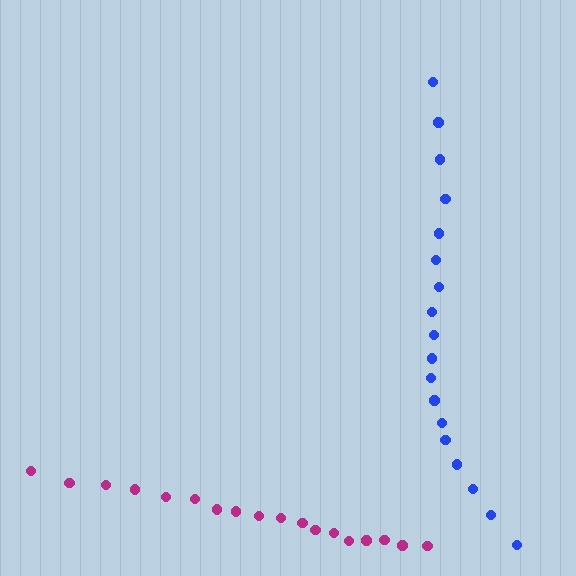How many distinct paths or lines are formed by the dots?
There are 2 distinct paths.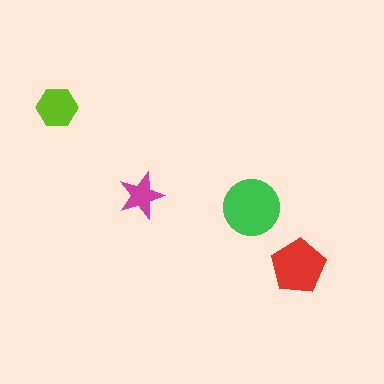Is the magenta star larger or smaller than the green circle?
Smaller.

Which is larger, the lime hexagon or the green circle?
The green circle.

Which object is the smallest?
The magenta star.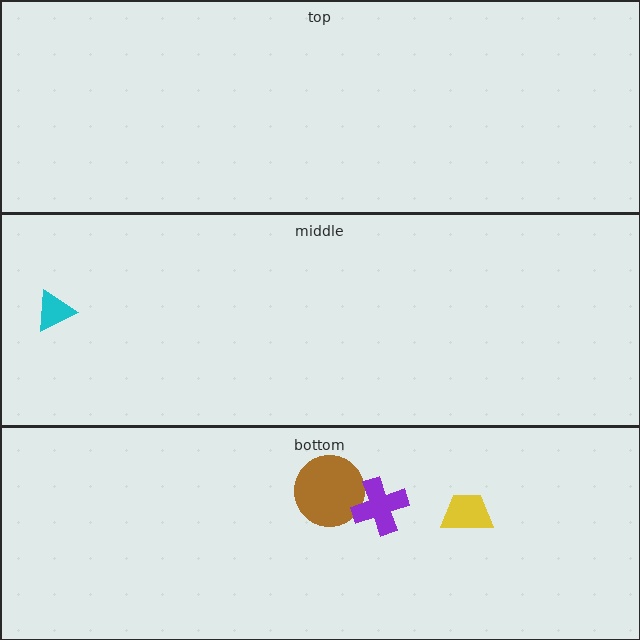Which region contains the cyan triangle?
The middle region.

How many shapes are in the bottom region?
3.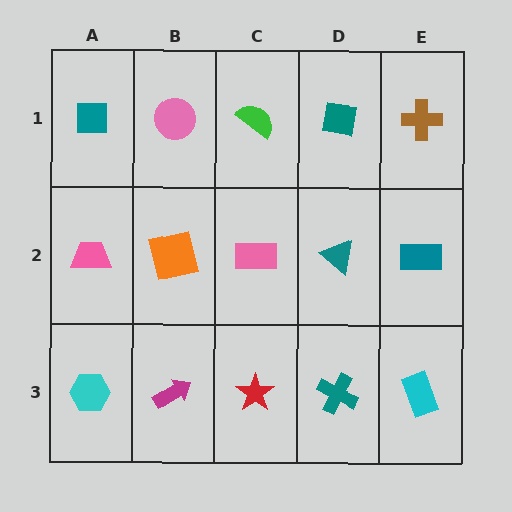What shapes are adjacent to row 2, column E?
A brown cross (row 1, column E), a cyan rectangle (row 3, column E), a teal triangle (row 2, column D).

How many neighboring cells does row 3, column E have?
2.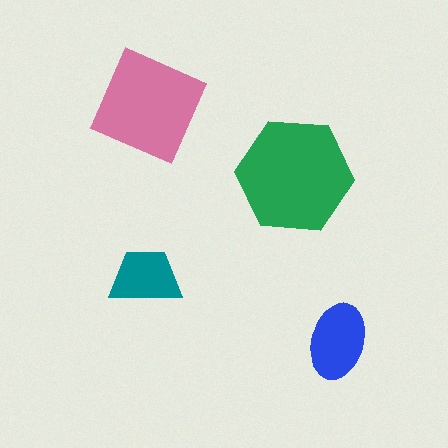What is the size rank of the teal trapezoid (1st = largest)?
4th.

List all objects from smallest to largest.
The teal trapezoid, the blue ellipse, the pink diamond, the green hexagon.